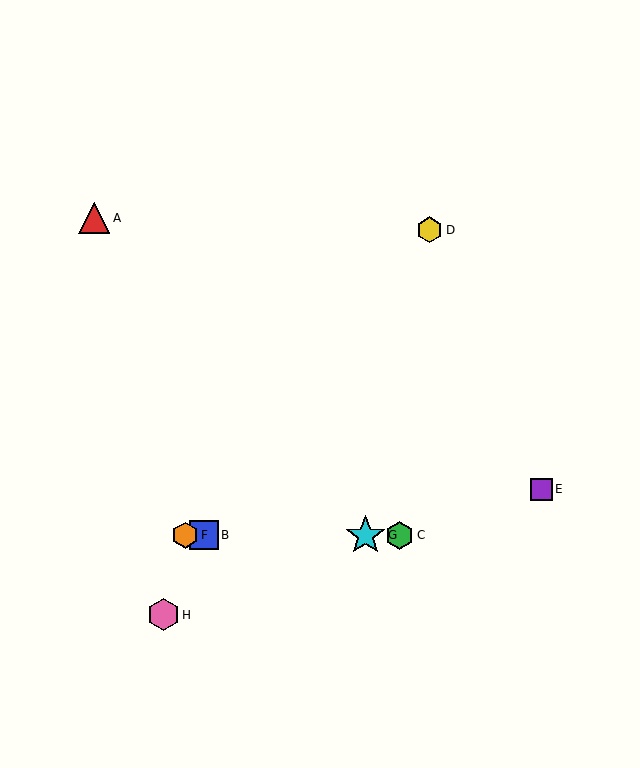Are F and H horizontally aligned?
No, F is at y≈535 and H is at y≈615.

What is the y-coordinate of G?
Object G is at y≈535.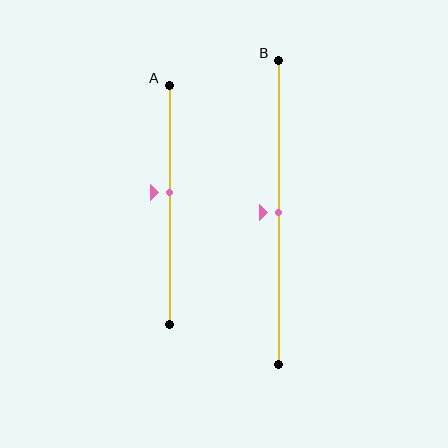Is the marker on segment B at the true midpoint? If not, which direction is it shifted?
Yes, the marker on segment B is at the true midpoint.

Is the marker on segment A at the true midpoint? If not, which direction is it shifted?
No, the marker on segment A is shifted upward by about 5% of the segment length.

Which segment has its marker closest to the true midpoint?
Segment B has its marker closest to the true midpoint.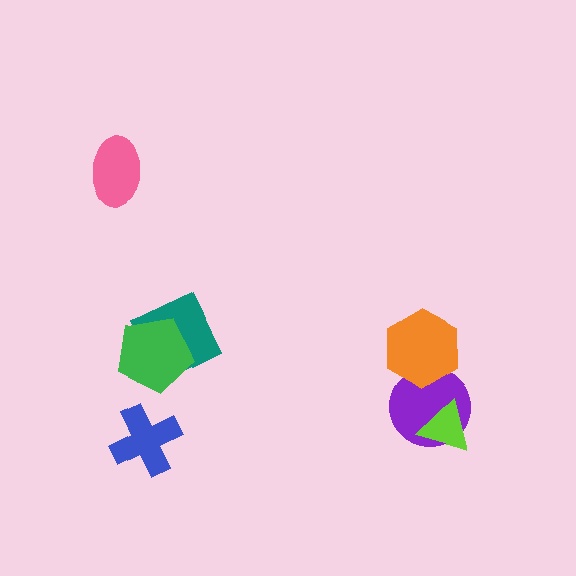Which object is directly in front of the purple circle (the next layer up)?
The orange hexagon is directly in front of the purple circle.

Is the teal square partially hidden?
Yes, it is partially covered by another shape.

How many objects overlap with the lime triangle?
1 object overlaps with the lime triangle.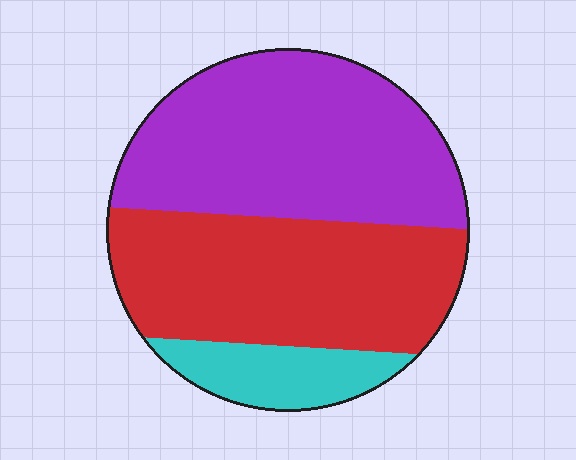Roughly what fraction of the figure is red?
Red covers about 40% of the figure.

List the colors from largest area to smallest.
From largest to smallest: purple, red, cyan.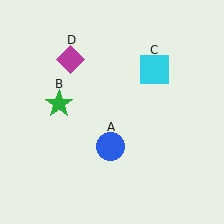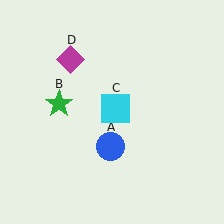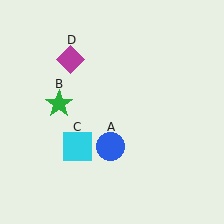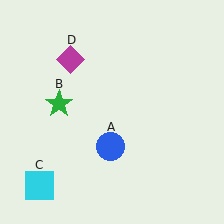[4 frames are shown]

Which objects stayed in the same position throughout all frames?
Blue circle (object A) and green star (object B) and magenta diamond (object D) remained stationary.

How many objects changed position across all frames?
1 object changed position: cyan square (object C).